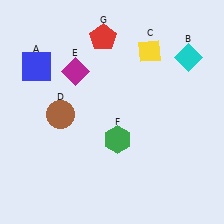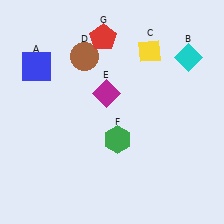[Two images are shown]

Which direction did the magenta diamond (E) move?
The magenta diamond (E) moved right.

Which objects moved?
The objects that moved are: the brown circle (D), the magenta diamond (E).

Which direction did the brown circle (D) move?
The brown circle (D) moved up.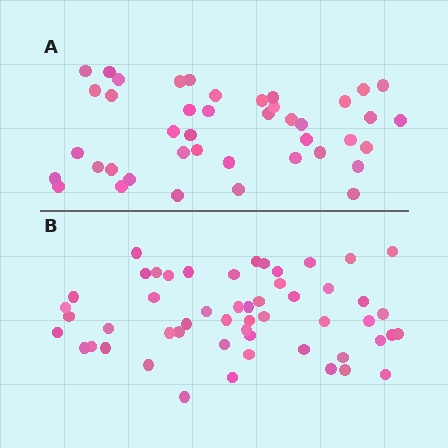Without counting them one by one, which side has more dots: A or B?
Region B (the bottom region) has more dots.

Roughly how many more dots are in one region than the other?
Region B has roughly 12 or so more dots than region A.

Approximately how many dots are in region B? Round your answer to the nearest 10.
About 50 dots. (The exact count is 53, which rounds to 50.)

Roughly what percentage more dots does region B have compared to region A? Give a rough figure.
About 25% more.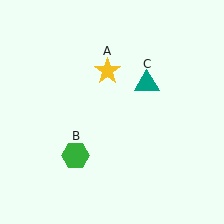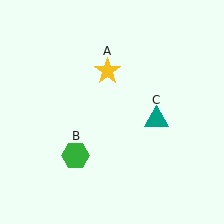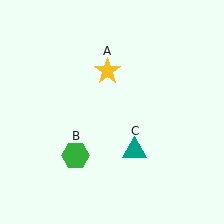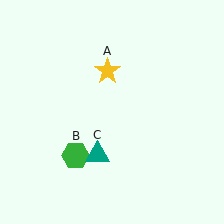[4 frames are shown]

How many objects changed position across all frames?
1 object changed position: teal triangle (object C).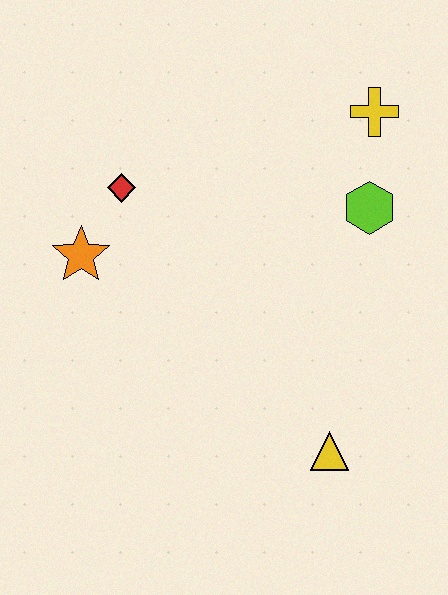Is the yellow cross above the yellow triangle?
Yes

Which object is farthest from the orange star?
The yellow cross is farthest from the orange star.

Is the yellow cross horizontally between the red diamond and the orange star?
No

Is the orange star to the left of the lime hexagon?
Yes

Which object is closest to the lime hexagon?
The yellow cross is closest to the lime hexagon.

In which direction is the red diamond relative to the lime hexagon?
The red diamond is to the left of the lime hexagon.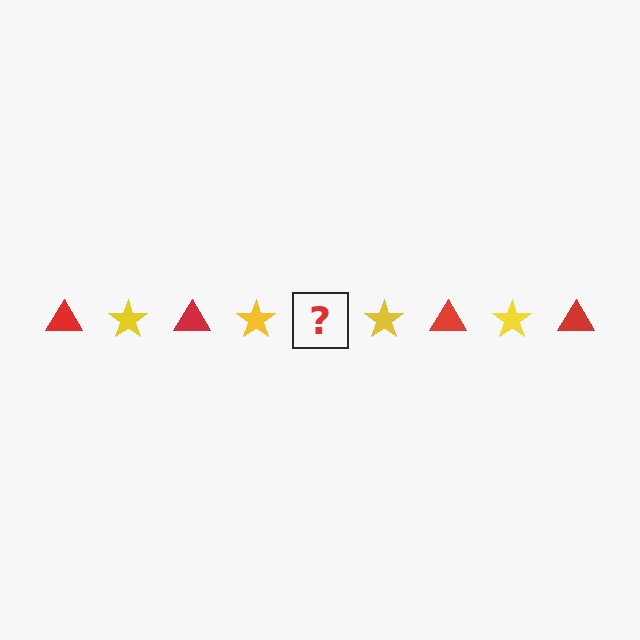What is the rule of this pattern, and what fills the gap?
The rule is that the pattern alternates between red triangle and yellow star. The gap should be filled with a red triangle.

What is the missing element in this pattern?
The missing element is a red triangle.